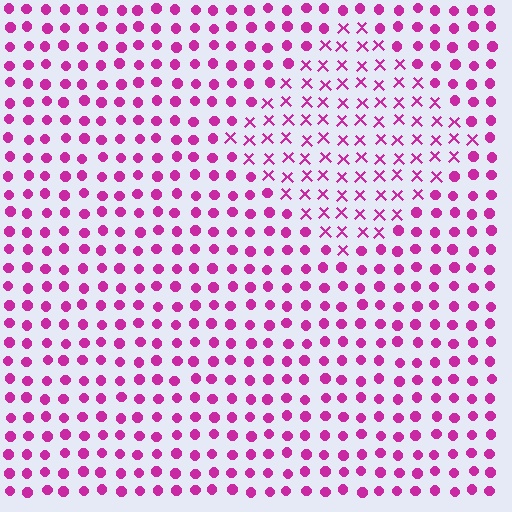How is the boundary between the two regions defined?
The boundary is defined by a change in element shape: X marks inside vs. circles outside. All elements share the same color and spacing.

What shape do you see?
I see a diamond.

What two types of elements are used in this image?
The image uses X marks inside the diamond region and circles outside it.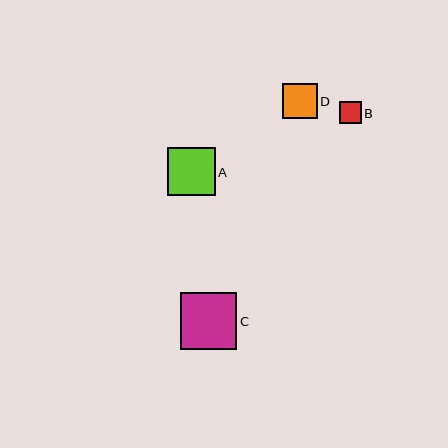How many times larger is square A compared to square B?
Square A is approximately 2.1 times the size of square B.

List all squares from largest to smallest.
From largest to smallest: C, A, D, B.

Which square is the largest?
Square C is the largest with a size of approximately 56 pixels.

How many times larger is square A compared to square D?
Square A is approximately 1.4 times the size of square D.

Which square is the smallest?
Square B is the smallest with a size of approximately 22 pixels.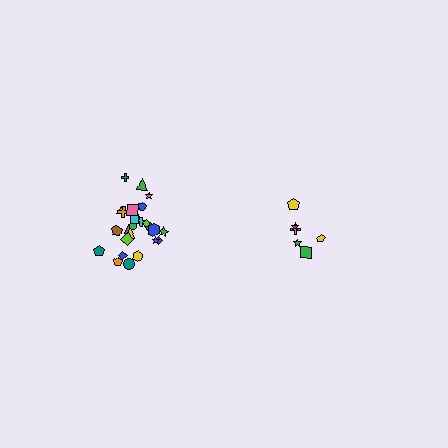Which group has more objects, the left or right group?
The left group.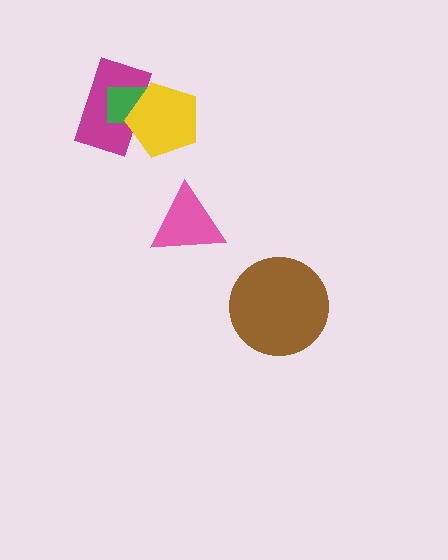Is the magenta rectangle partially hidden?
Yes, it is partially covered by another shape.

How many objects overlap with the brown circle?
0 objects overlap with the brown circle.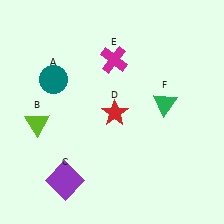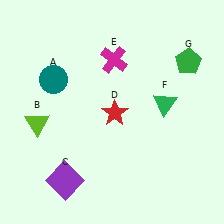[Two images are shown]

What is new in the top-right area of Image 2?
A green pentagon (G) was added in the top-right area of Image 2.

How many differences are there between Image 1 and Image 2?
There is 1 difference between the two images.